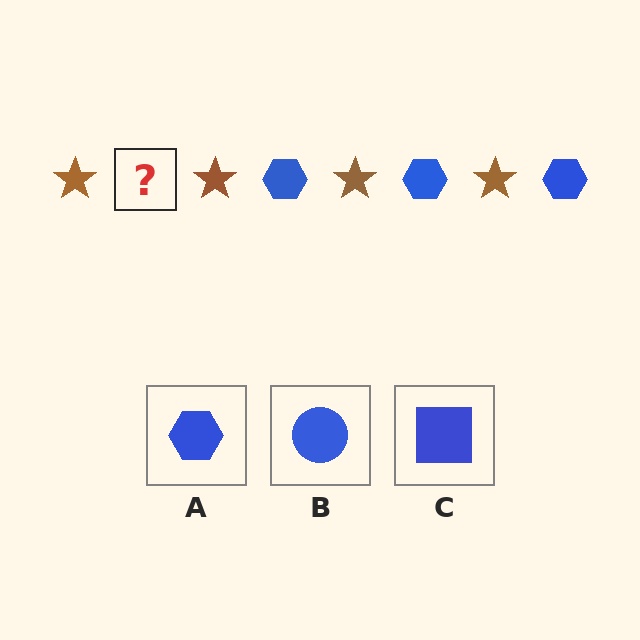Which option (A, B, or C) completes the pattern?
A.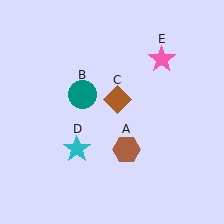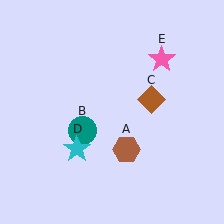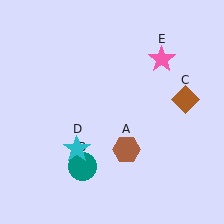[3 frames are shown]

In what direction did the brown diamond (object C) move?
The brown diamond (object C) moved right.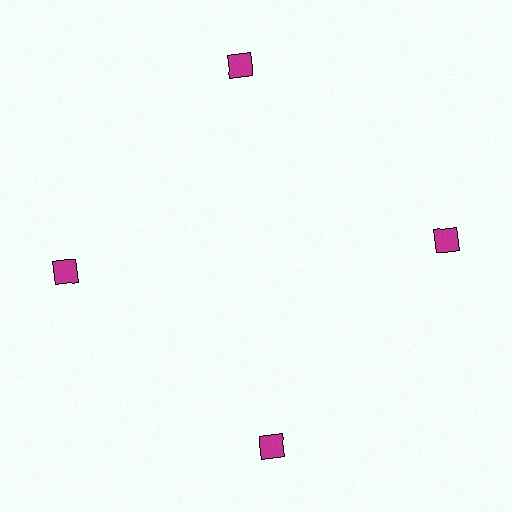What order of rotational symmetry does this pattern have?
This pattern has 4-fold rotational symmetry.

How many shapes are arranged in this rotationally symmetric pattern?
There are 4 shapes, arranged in 4 groups of 1.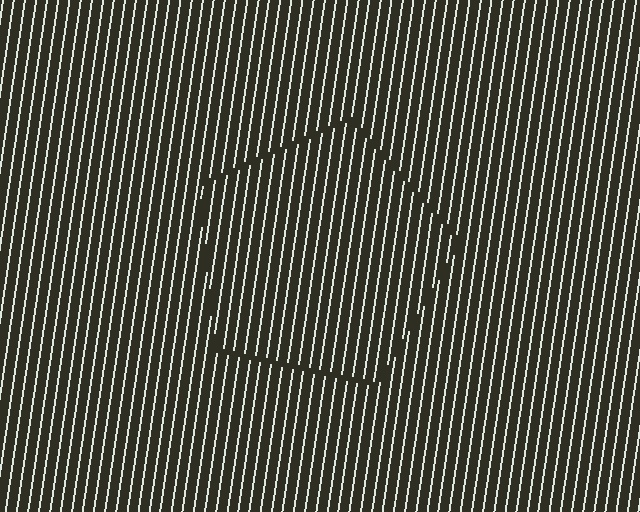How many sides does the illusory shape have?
5 sides — the line-ends trace a pentagon.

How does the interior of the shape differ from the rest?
The interior of the shape contains the same grating, shifted by half a period — the contour is defined by the phase discontinuity where line-ends from the inner and outer gratings abut.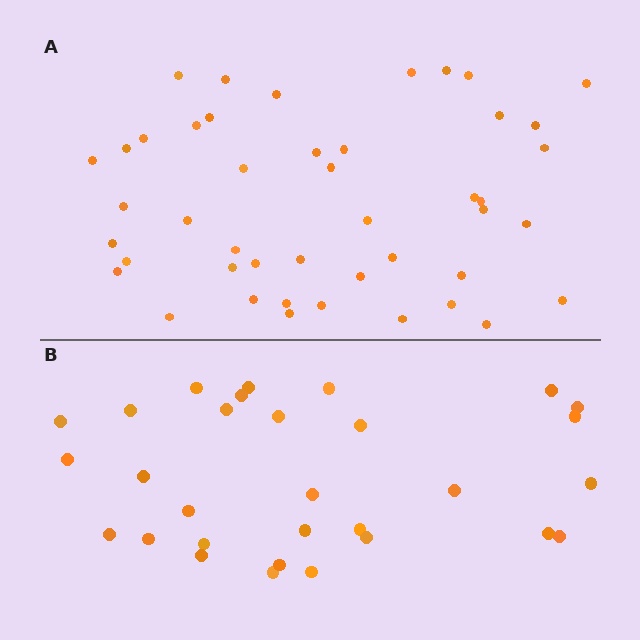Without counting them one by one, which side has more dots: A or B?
Region A (the top region) has more dots.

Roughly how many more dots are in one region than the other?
Region A has approximately 15 more dots than region B.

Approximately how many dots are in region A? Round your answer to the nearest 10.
About 40 dots. (The exact count is 45, which rounds to 40.)